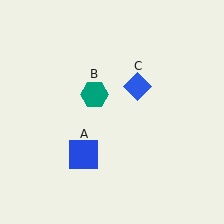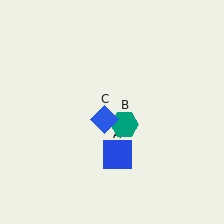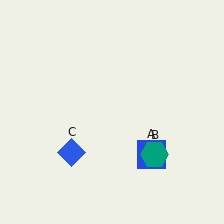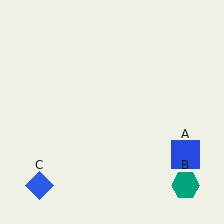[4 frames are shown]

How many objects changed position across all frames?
3 objects changed position: blue square (object A), teal hexagon (object B), blue diamond (object C).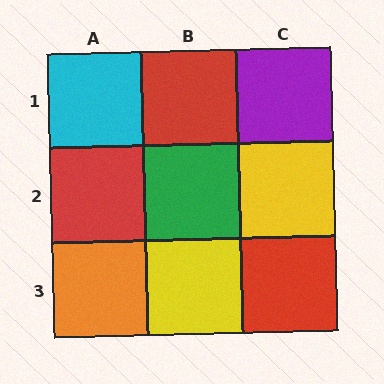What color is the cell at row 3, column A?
Orange.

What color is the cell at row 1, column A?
Cyan.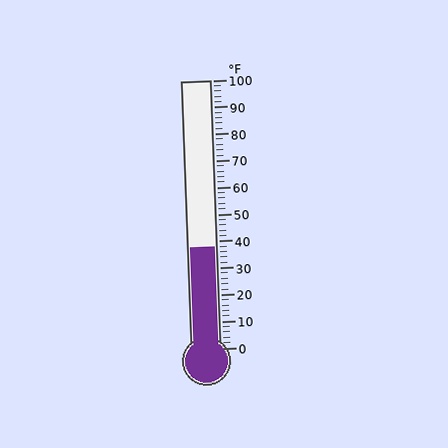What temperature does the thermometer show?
The thermometer shows approximately 38°F.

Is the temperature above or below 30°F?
The temperature is above 30°F.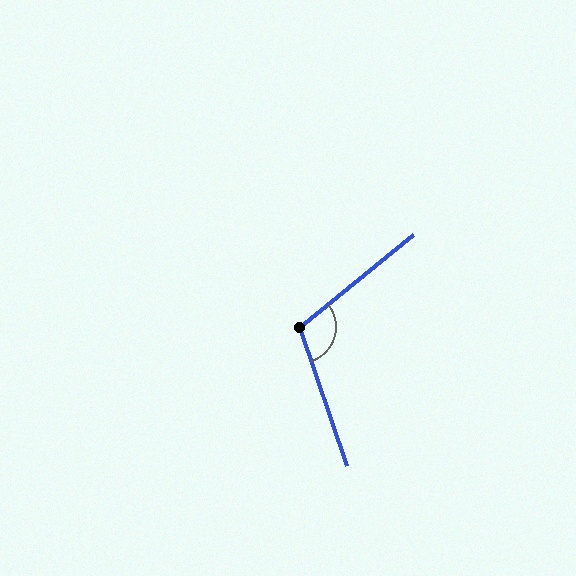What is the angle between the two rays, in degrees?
Approximately 110 degrees.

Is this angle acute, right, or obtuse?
It is obtuse.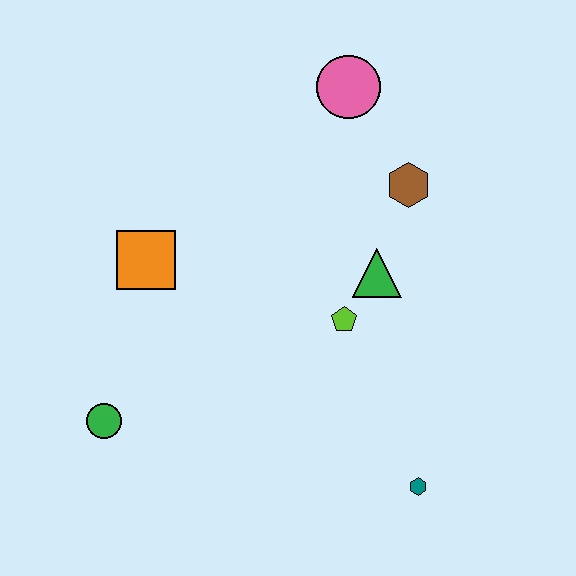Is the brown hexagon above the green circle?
Yes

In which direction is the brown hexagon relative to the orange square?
The brown hexagon is to the right of the orange square.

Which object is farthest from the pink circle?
The green circle is farthest from the pink circle.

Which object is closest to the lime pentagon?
The green triangle is closest to the lime pentagon.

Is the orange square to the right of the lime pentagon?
No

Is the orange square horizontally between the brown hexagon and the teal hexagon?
No